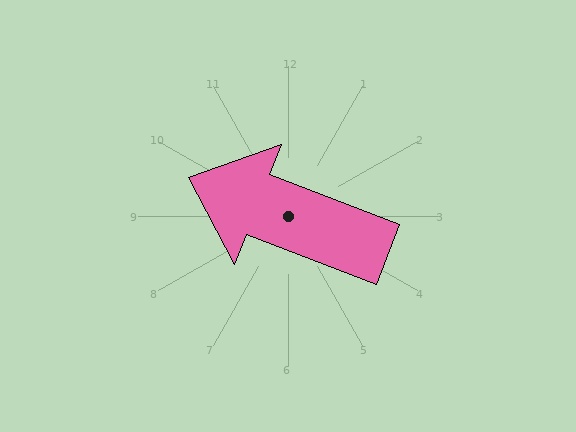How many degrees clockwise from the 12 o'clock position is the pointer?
Approximately 291 degrees.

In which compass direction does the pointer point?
West.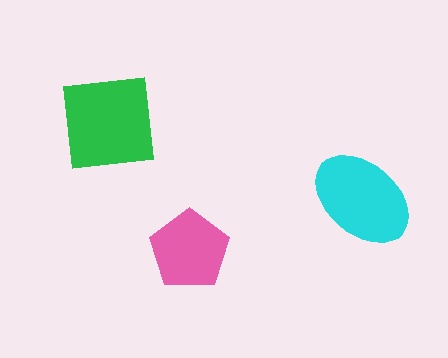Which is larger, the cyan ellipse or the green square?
The green square.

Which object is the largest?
The green square.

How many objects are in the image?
There are 3 objects in the image.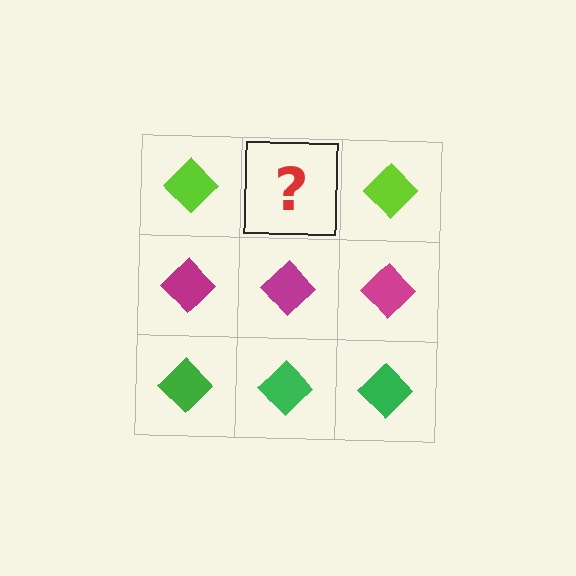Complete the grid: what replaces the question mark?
The question mark should be replaced with a lime diamond.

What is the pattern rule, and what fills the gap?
The rule is that each row has a consistent color. The gap should be filled with a lime diamond.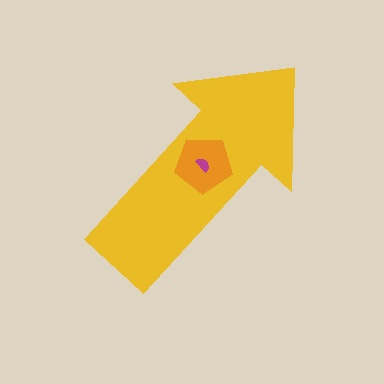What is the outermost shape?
The yellow arrow.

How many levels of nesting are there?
3.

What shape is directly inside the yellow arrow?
The orange pentagon.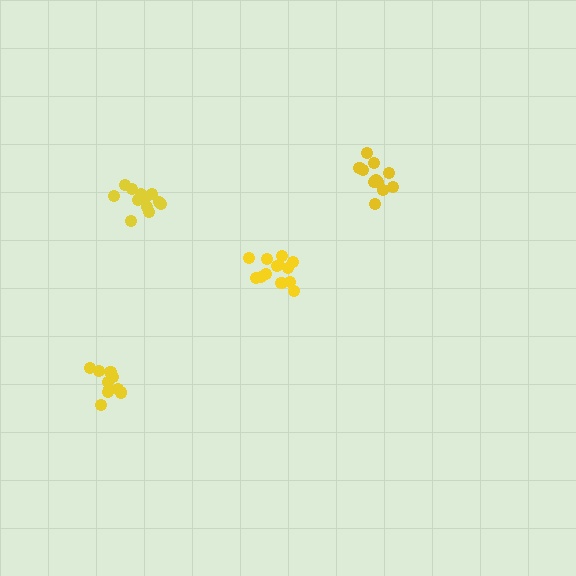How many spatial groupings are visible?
There are 4 spatial groupings.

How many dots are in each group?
Group 1: 10 dots, Group 2: 13 dots, Group 3: 13 dots, Group 4: 11 dots (47 total).